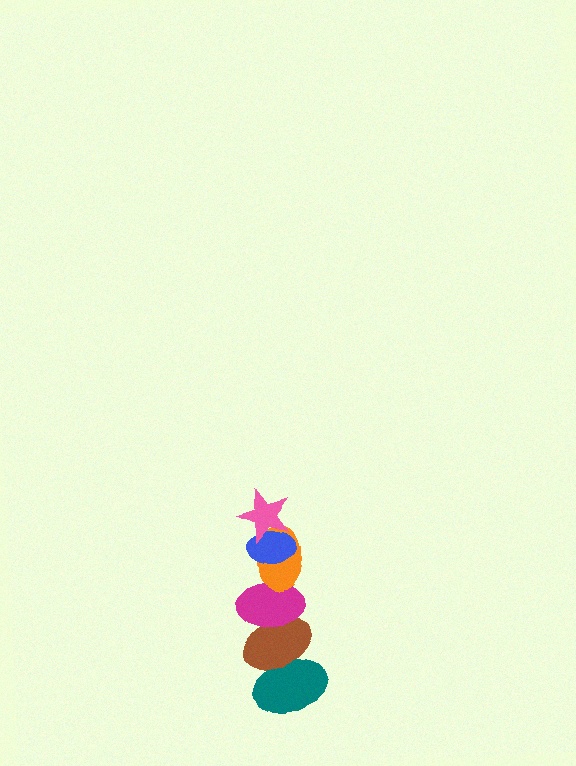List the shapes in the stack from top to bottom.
From top to bottom: the pink star, the blue ellipse, the orange ellipse, the magenta ellipse, the brown ellipse, the teal ellipse.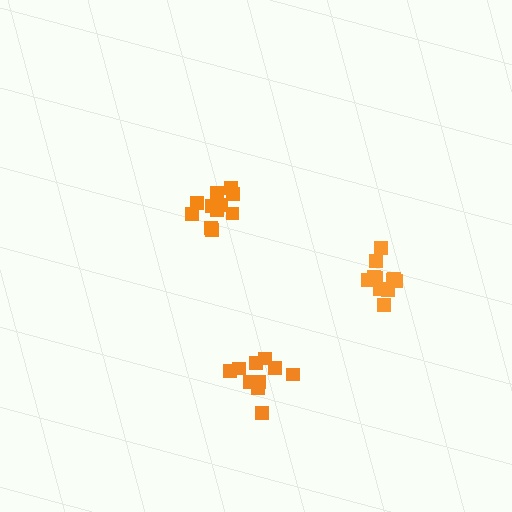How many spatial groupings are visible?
There are 3 spatial groupings.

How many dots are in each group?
Group 1: 11 dots, Group 2: 11 dots, Group 3: 10 dots (32 total).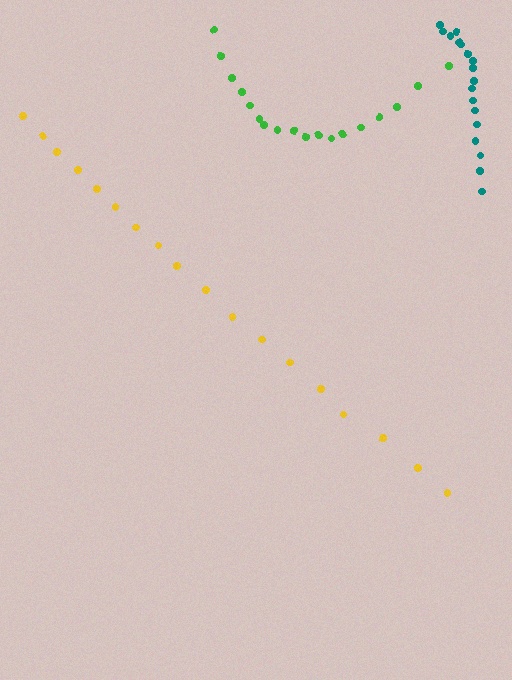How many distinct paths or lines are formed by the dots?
There are 3 distinct paths.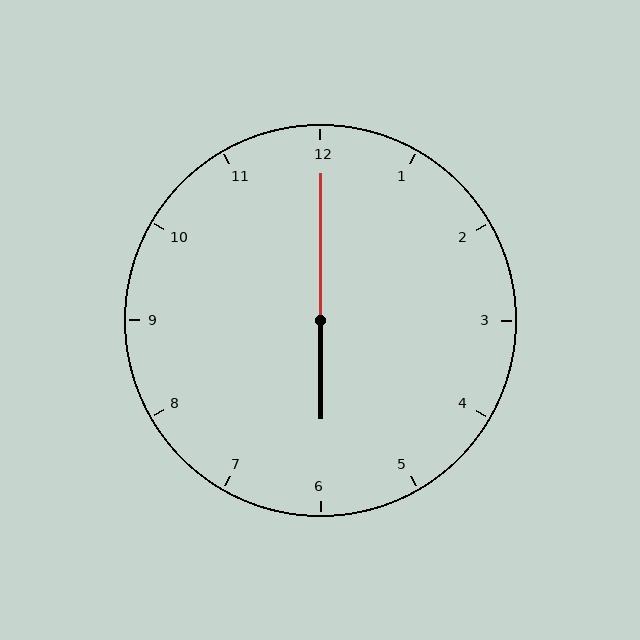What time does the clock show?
6:00.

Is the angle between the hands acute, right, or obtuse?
It is obtuse.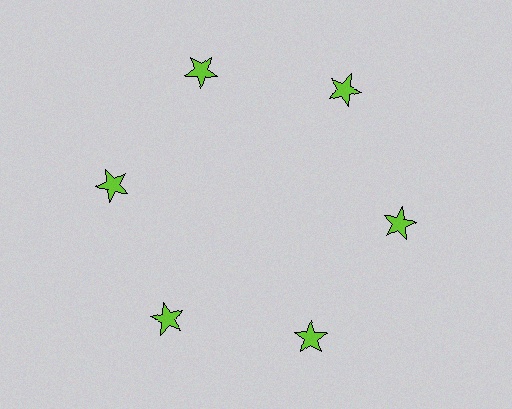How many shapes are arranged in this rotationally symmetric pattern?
There are 6 shapes, arranged in 6 groups of 1.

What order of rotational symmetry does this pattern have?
This pattern has 6-fold rotational symmetry.